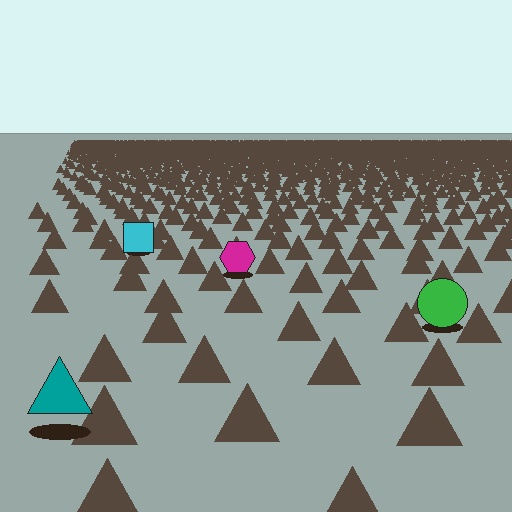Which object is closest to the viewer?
The teal triangle is closest. The texture marks near it are larger and more spread out.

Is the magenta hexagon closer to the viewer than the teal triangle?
No. The teal triangle is closer — you can tell from the texture gradient: the ground texture is coarser near it.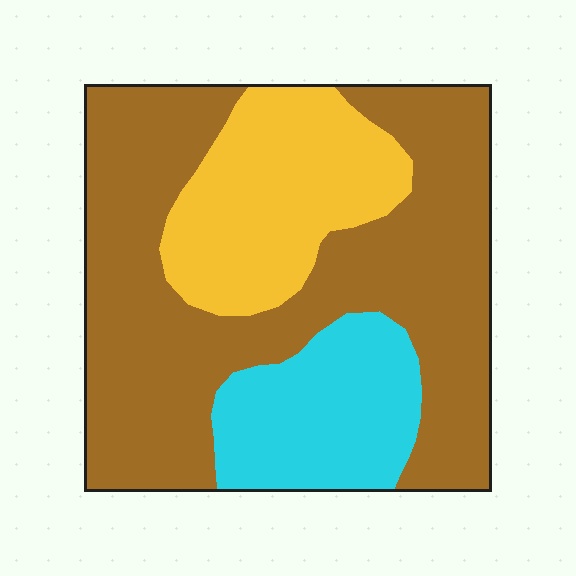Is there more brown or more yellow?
Brown.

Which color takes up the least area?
Cyan, at roughly 20%.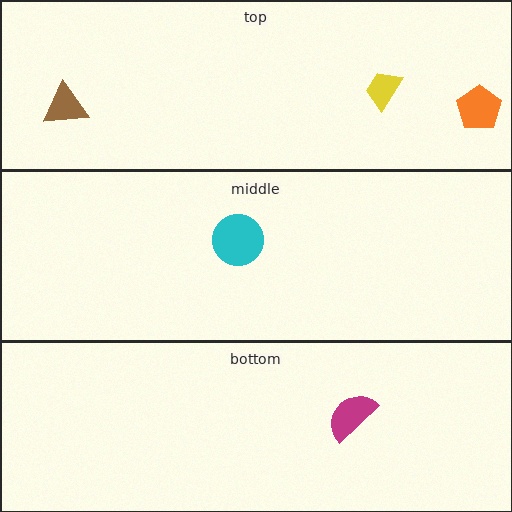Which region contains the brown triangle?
The top region.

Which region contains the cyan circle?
The middle region.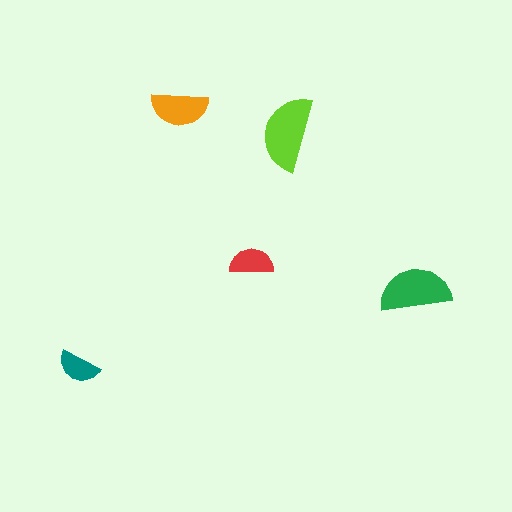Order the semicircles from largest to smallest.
the lime one, the green one, the orange one, the red one, the teal one.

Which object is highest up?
The orange semicircle is topmost.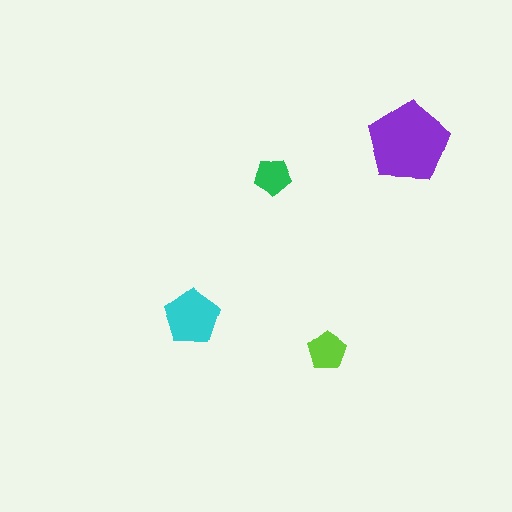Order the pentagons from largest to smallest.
the purple one, the cyan one, the lime one, the green one.